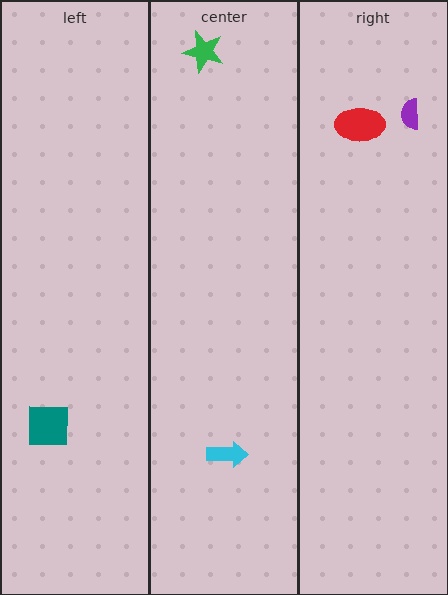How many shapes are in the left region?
1.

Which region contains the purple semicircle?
The right region.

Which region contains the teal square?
The left region.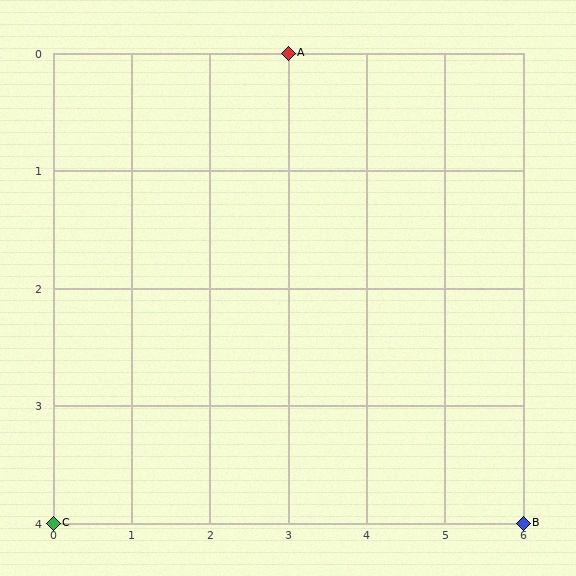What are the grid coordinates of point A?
Point A is at grid coordinates (3, 0).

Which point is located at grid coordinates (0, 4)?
Point C is at (0, 4).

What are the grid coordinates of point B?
Point B is at grid coordinates (6, 4).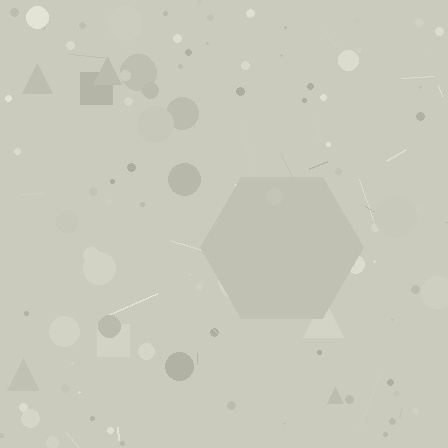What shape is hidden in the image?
A hexagon is hidden in the image.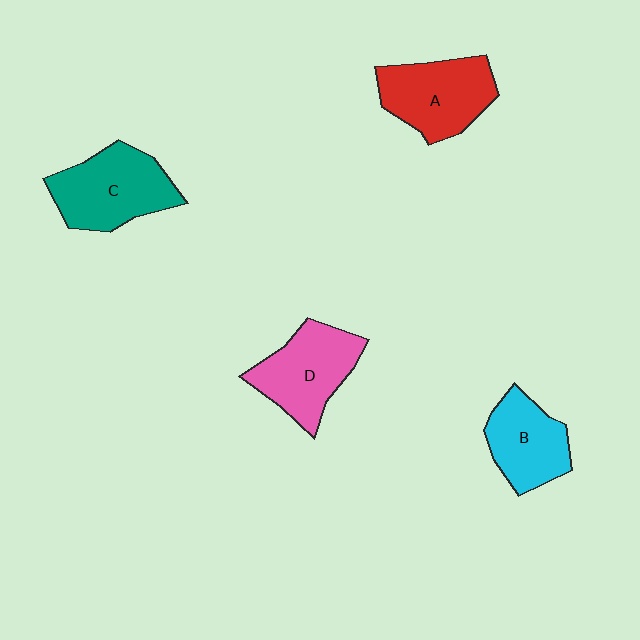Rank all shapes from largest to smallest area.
From largest to smallest: C (teal), A (red), D (pink), B (cyan).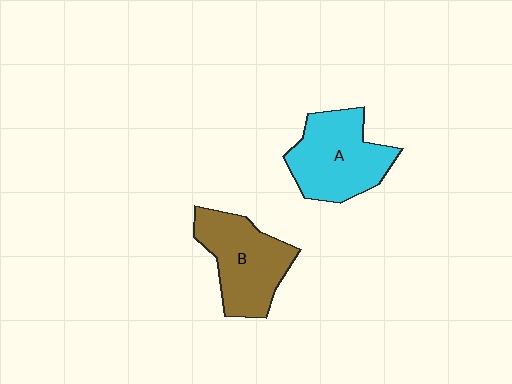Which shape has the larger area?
Shape A (cyan).